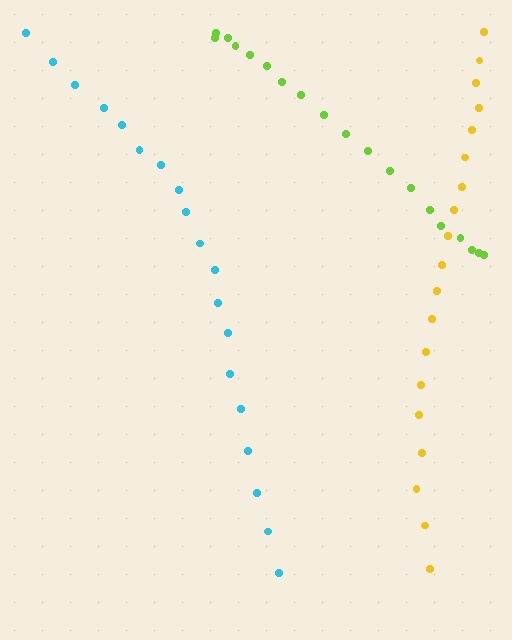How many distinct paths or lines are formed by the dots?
There are 3 distinct paths.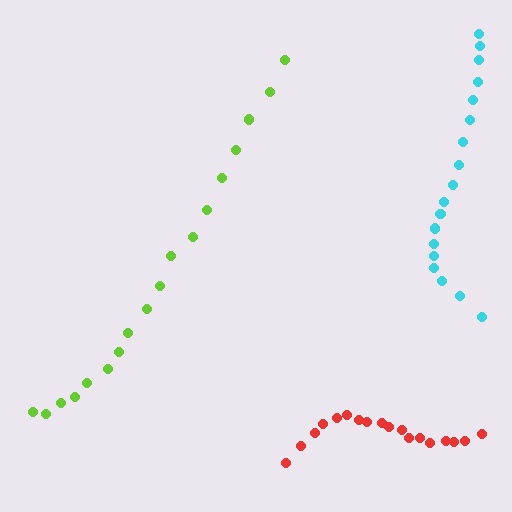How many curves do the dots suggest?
There are 3 distinct paths.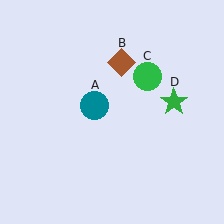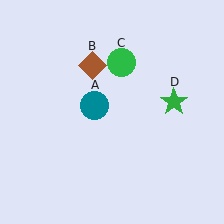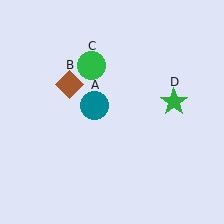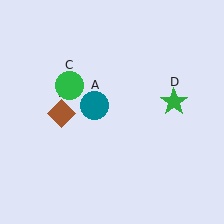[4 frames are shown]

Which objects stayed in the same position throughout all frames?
Teal circle (object A) and green star (object D) remained stationary.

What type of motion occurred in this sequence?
The brown diamond (object B), green circle (object C) rotated counterclockwise around the center of the scene.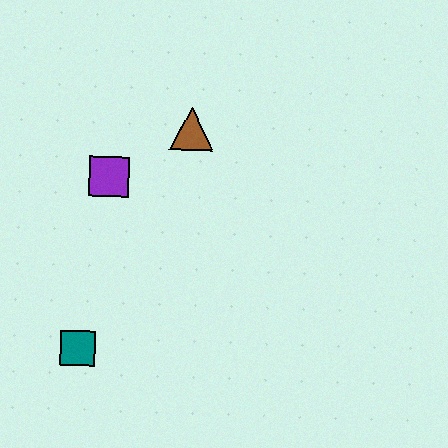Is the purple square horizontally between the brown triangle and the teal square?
Yes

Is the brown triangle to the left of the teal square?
No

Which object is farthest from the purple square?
The teal square is farthest from the purple square.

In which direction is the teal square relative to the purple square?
The teal square is below the purple square.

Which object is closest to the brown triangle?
The purple square is closest to the brown triangle.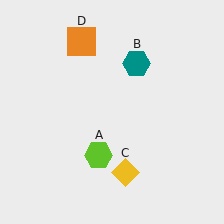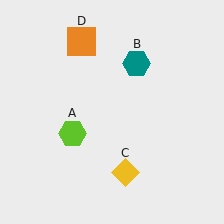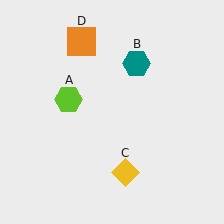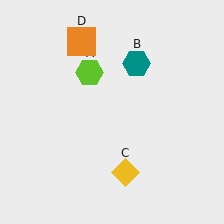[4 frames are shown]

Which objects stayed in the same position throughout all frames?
Teal hexagon (object B) and yellow diamond (object C) and orange square (object D) remained stationary.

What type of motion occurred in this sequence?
The lime hexagon (object A) rotated clockwise around the center of the scene.